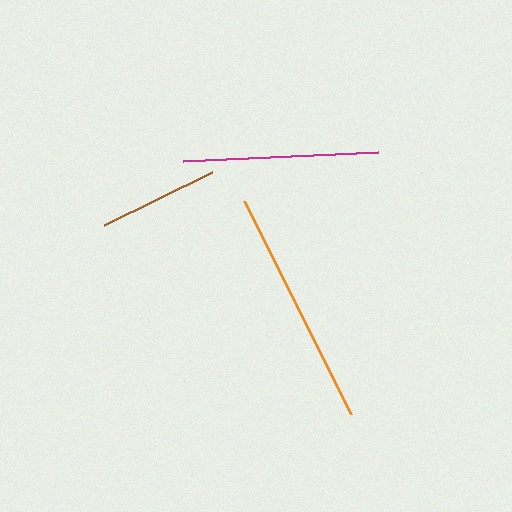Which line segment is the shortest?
The brown line is the shortest at approximately 121 pixels.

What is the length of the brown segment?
The brown segment is approximately 121 pixels long.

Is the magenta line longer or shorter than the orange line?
The orange line is longer than the magenta line.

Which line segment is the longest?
The orange line is the longest at approximately 239 pixels.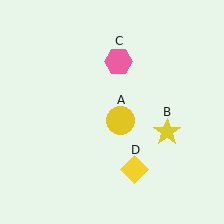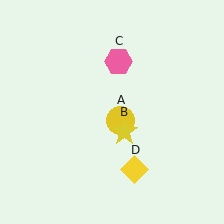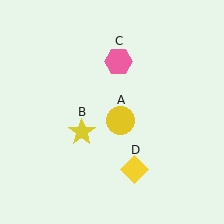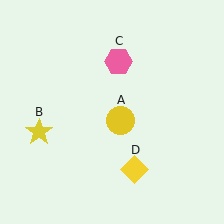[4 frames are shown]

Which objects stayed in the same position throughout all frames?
Yellow circle (object A) and pink hexagon (object C) and yellow diamond (object D) remained stationary.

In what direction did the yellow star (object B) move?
The yellow star (object B) moved left.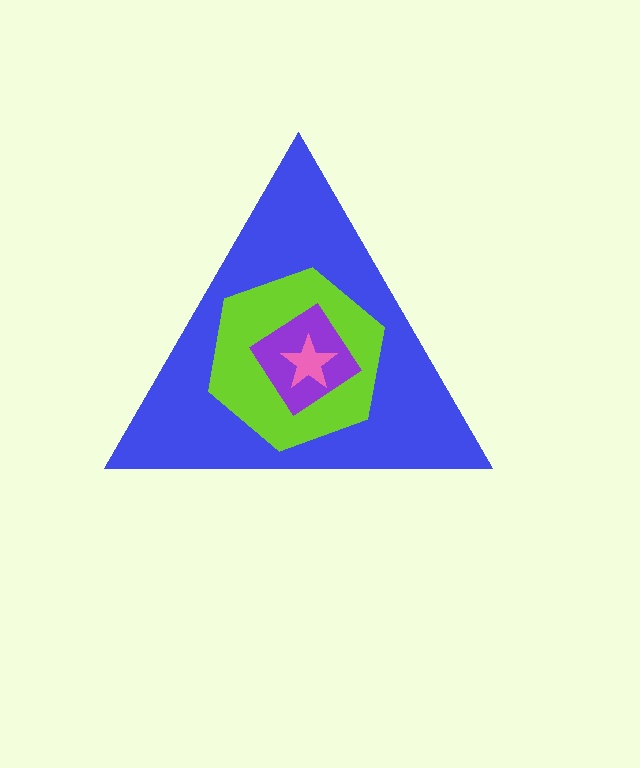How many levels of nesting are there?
4.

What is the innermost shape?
The pink star.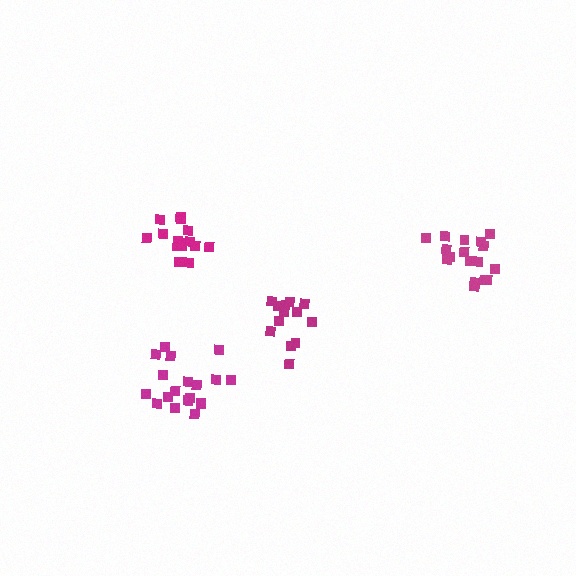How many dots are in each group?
Group 1: 19 dots, Group 2: 15 dots, Group 3: 18 dots, Group 4: 13 dots (65 total).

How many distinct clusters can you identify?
There are 4 distinct clusters.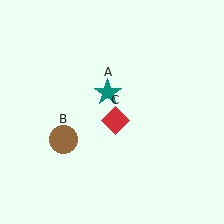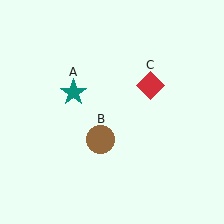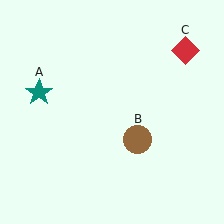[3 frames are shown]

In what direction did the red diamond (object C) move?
The red diamond (object C) moved up and to the right.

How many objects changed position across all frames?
3 objects changed position: teal star (object A), brown circle (object B), red diamond (object C).